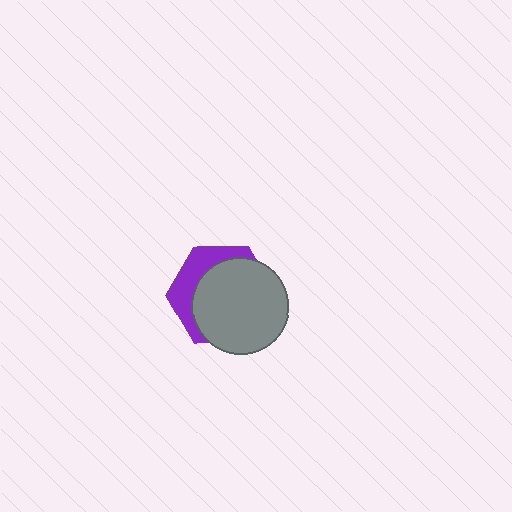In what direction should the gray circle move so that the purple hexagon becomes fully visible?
The gray circle should move toward the lower-right. That is the shortest direction to clear the overlap and leave the purple hexagon fully visible.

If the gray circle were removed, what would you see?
You would see the complete purple hexagon.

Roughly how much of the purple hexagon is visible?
A small part of it is visible (roughly 32%).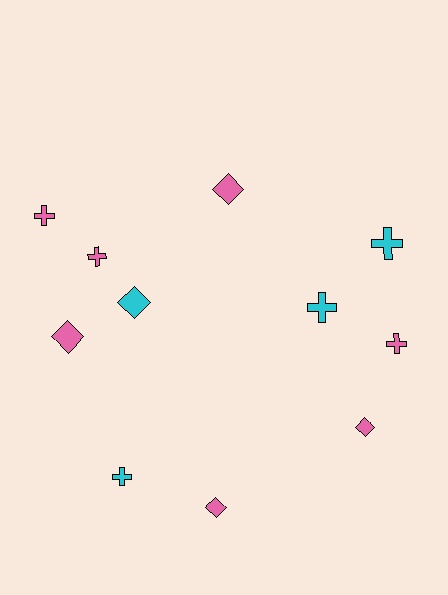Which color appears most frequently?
Pink, with 7 objects.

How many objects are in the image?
There are 11 objects.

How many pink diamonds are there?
There are 4 pink diamonds.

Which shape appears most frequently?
Cross, with 6 objects.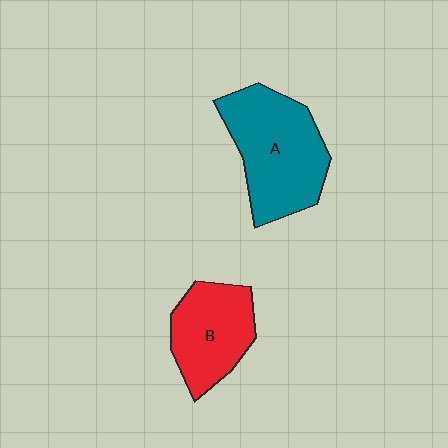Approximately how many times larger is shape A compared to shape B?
Approximately 1.4 times.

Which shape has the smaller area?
Shape B (red).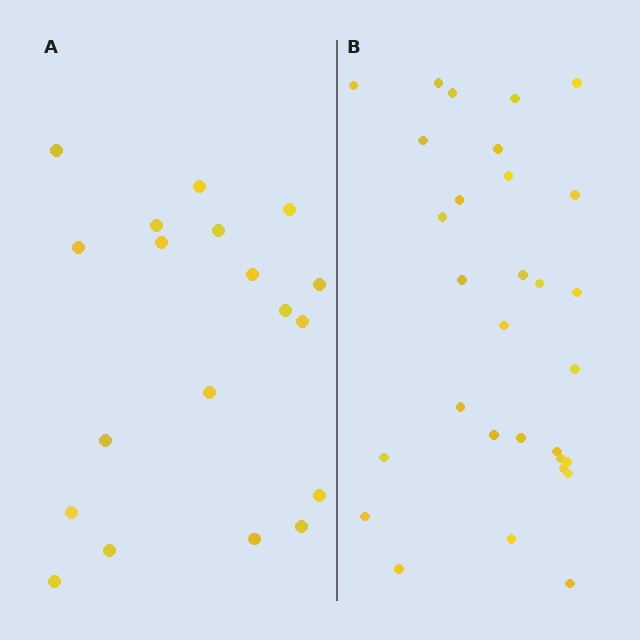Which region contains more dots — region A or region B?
Region B (the right region) has more dots.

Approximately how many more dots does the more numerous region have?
Region B has roughly 12 or so more dots than region A.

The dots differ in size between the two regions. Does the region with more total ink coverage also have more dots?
No. Region A has more total ink coverage because its dots are larger, but region B actually contains more individual dots. Total area can be misleading — the number of items is what matters here.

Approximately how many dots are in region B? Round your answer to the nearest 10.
About 30 dots.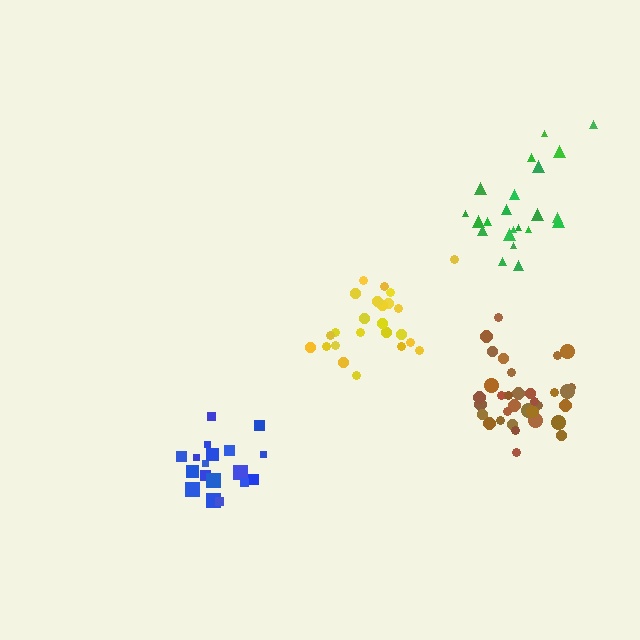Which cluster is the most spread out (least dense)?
Green.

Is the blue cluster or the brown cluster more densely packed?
Blue.